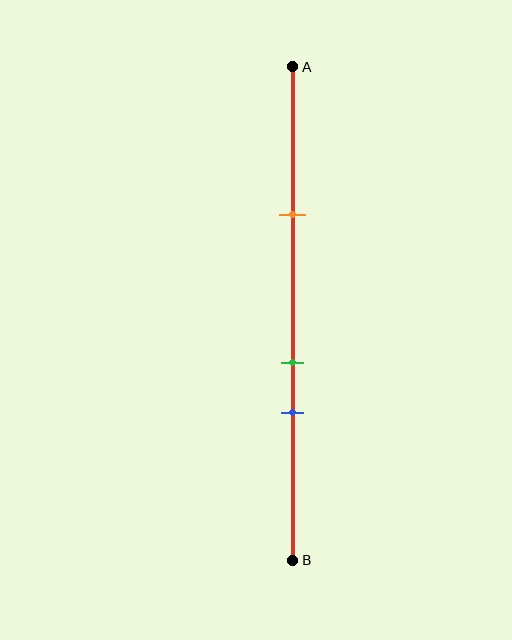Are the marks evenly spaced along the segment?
No, the marks are not evenly spaced.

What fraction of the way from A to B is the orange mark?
The orange mark is approximately 30% (0.3) of the way from A to B.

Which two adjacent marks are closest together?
The green and blue marks are the closest adjacent pair.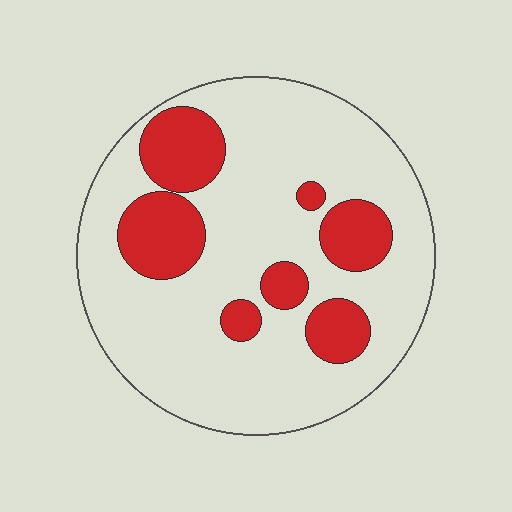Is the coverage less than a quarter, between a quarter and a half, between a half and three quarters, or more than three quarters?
Less than a quarter.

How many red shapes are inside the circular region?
7.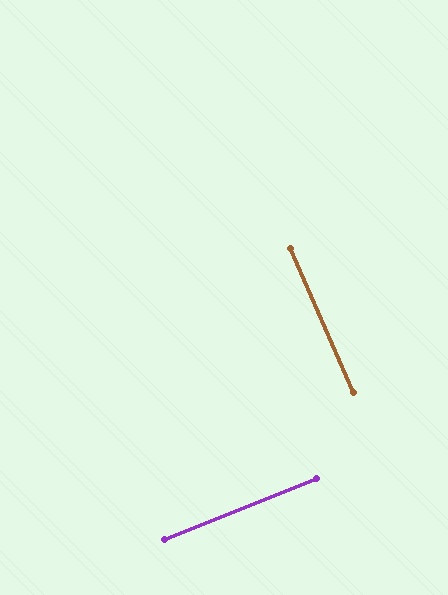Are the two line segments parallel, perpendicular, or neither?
Perpendicular — they meet at approximately 88°.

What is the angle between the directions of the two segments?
Approximately 88 degrees.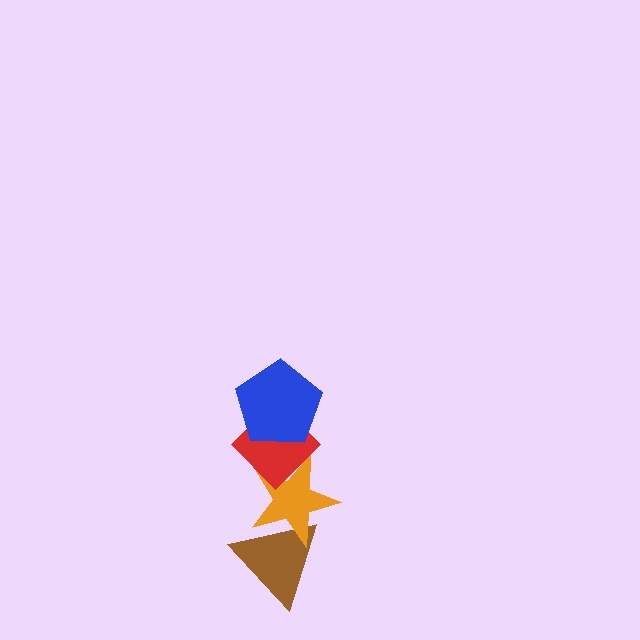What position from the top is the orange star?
The orange star is 3rd from the top.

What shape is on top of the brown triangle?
The orange star is on top of the brown triangle.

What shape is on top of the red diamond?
The blue pentagon is on top of the red diamond.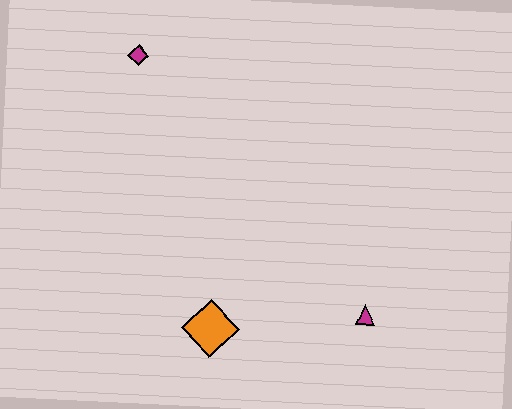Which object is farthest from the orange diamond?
The magenta diamond is farthest from the orange diamond.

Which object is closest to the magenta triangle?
The orange diamond is closest to the magenta triangle.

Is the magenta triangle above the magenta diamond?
No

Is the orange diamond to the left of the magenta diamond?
No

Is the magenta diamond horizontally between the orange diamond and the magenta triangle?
No